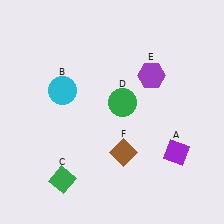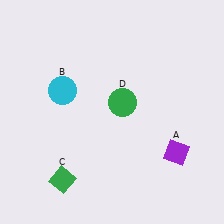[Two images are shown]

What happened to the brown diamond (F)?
The brown diamond (F) was removed in Image 2. It was in the bottom-right area of Image 1.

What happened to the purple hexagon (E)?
The purple hexagon (E) was removed in Image 2. It was in the top-right area of Image 1.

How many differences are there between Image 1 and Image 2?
There are 2 differences between the two images.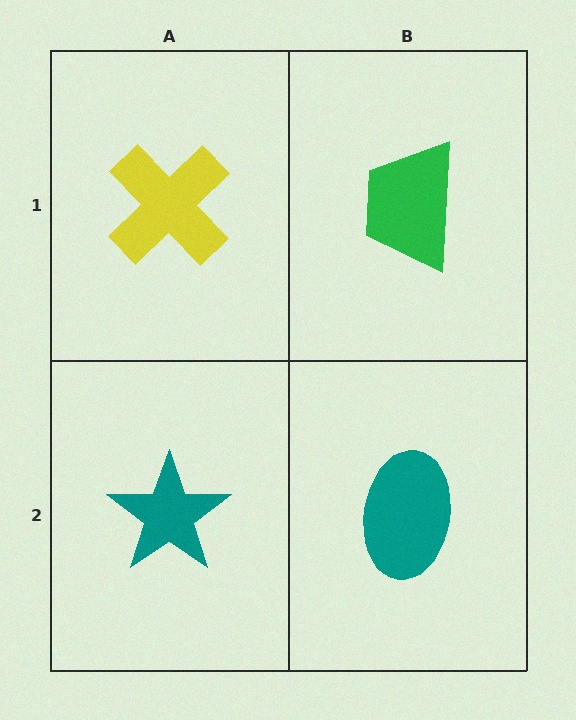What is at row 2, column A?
A teal star.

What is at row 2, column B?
A teal ellipse.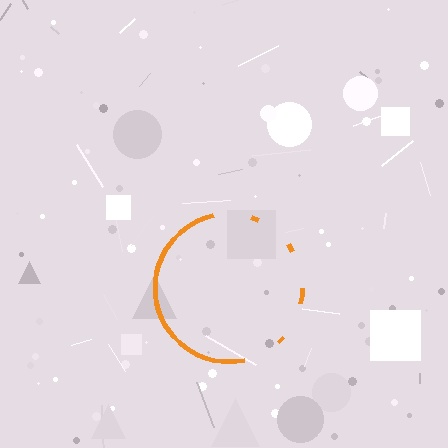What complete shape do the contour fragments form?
The contour fragments form a circle.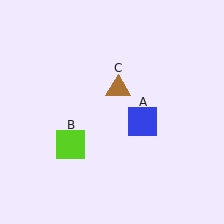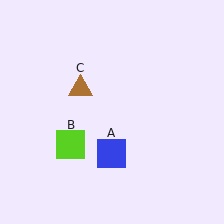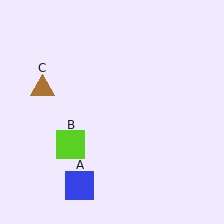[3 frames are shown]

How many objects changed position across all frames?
2 objects changed position: blue square (object A), brown triangle (object C).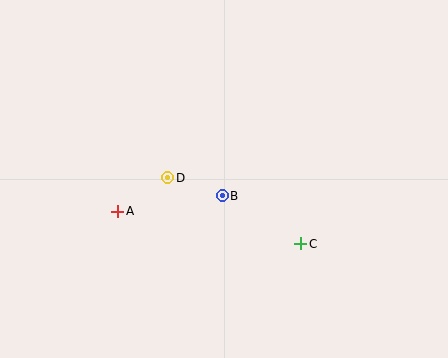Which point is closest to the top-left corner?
Point A is closest to the top-left corner.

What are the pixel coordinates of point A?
Point A is at (118, 211).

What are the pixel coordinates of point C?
Point C is at (301, 244).